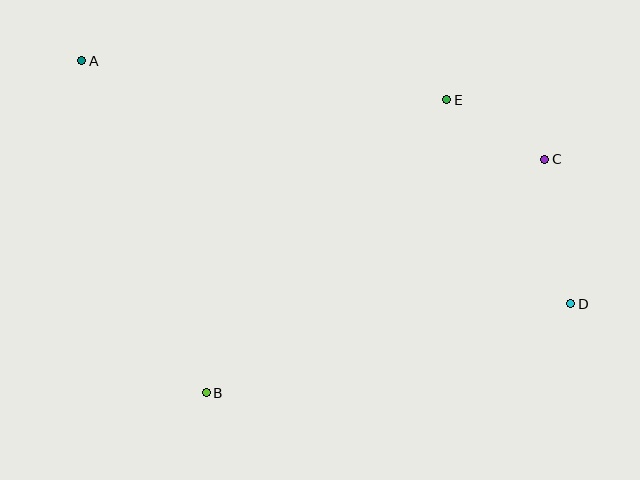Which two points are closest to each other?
Points C and E are closest to each other.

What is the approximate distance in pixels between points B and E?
The distance between B and E is approximately 379 pixels.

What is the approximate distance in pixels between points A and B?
The distance between A and B is approximately 354 pixels.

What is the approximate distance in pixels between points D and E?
The distance between D and E is approximately 239 pixels.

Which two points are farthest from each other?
Points A and D are farthest from each other.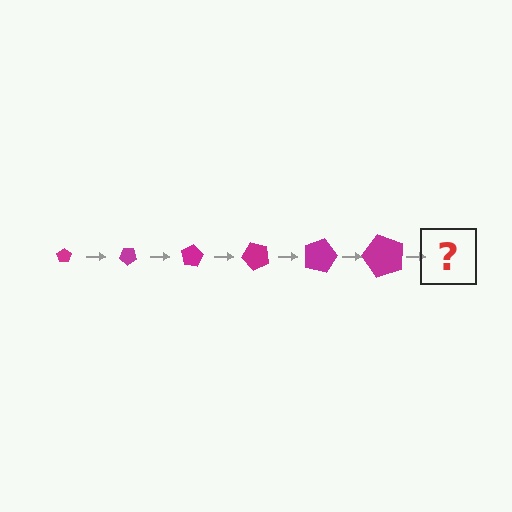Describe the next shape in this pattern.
It should be a pentagon, larger than the previous one and rotated 240 degrees from the start.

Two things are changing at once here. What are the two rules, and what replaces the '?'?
The two rules are that the pentagon grows larger each step and it rotates 40 degrees each step. The '?' should be a pentagon, larger than the previous one and rotated 240 degrees from the start.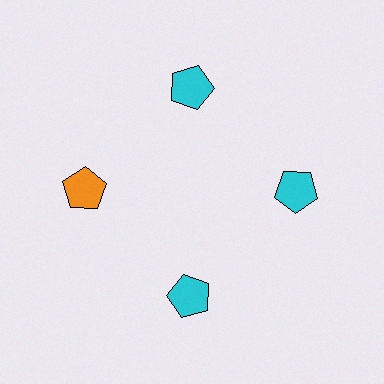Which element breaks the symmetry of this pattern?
The orange pentagon at roughly the 9 o'clock position breaks the symmetry. All other shapes are cyan pentagons.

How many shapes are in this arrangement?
There are 4 shapes arranged in a ring pattern.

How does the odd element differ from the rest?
It has a different color: orange instead of cyan.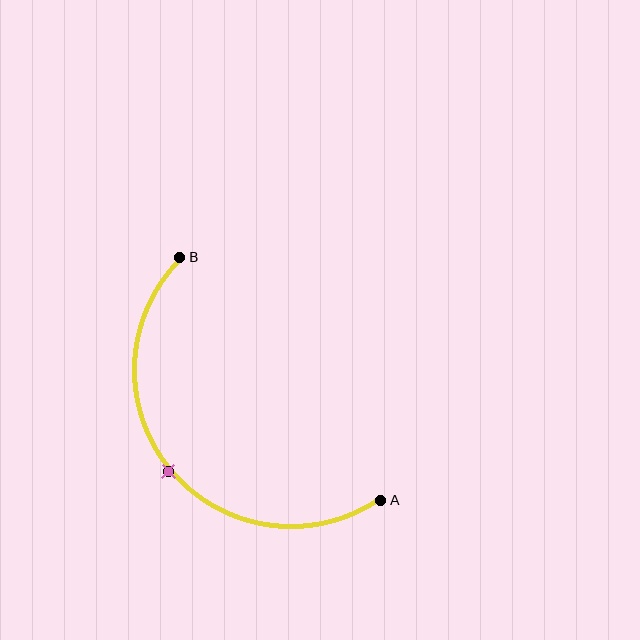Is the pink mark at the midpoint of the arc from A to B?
Yes. The pink mark lies on the arc at equal arc-length from both A and B — it is the arc midpoint.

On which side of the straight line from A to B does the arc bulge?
The arc bulges below and to the left of the straight line connecting A and B.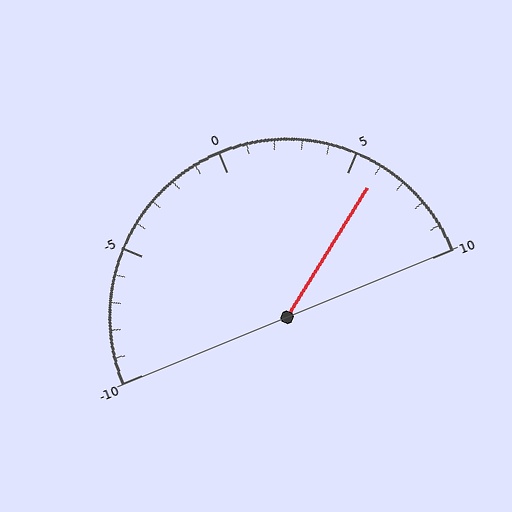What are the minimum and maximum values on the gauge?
The gauge ranges from -10 to 10.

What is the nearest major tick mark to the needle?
The nearest major tick mark is 5.